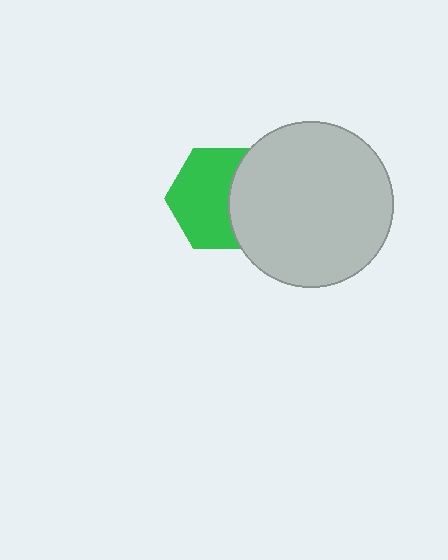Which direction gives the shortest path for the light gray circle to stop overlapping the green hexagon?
Moving right gives the shortest separation.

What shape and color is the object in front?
The object in front is a light gray circle.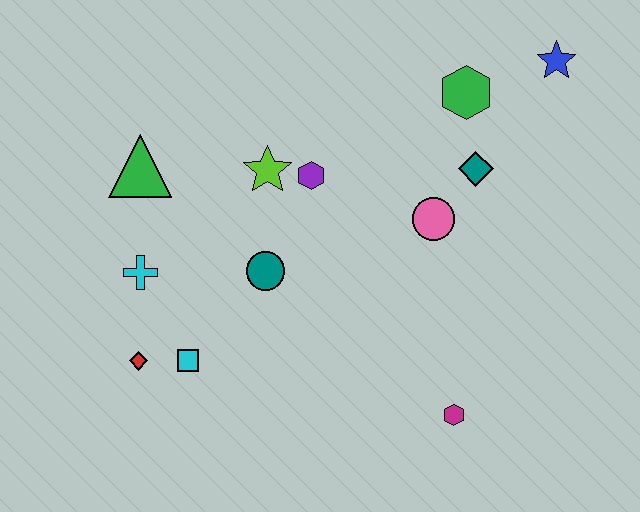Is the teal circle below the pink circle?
Yes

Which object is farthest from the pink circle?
The red diamond is farthest from the pink circle.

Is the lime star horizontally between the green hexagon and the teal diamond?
No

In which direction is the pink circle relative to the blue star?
The pink circle is below the blue star.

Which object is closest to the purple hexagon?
The lime star is closest to the purple hexagon.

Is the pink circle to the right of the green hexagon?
No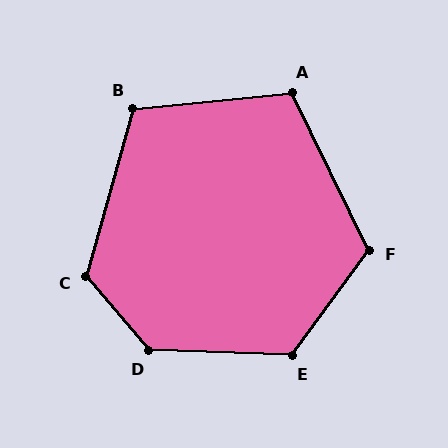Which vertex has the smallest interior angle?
A, at approximately 111 degrees.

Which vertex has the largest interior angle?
D, at approximately 131 degrees.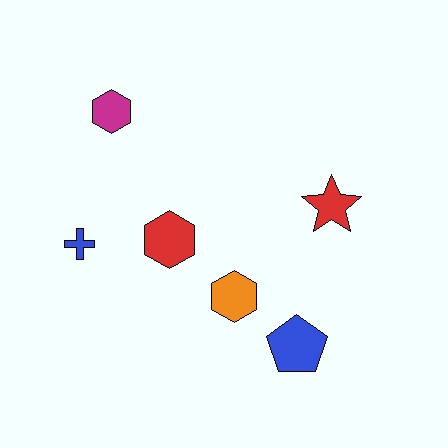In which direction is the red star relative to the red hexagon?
The red star is to the right of the red hexagon.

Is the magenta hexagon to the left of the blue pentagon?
Yes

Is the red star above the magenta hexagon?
No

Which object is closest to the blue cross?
The red hexagon is closest to the blue cross.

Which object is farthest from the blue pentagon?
The magenta hexagon is farthest from the blue pentagon.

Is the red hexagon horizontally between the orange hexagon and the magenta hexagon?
Yes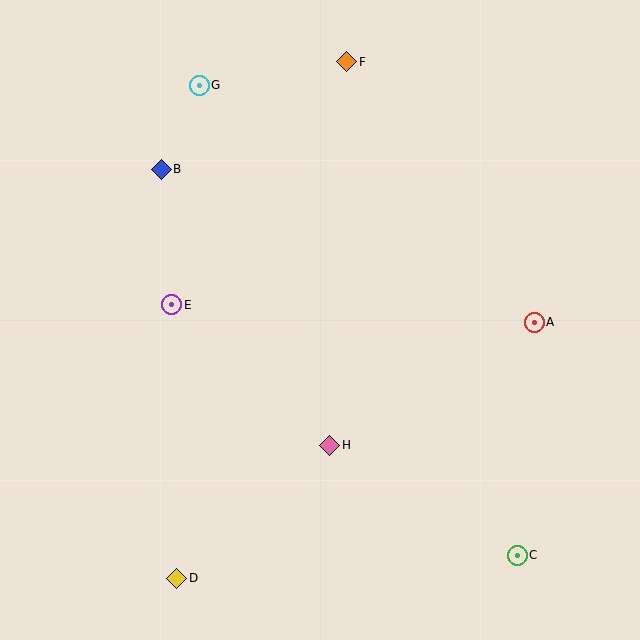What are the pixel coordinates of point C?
Point C is at (517, 555).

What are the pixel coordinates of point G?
Point G is at (199, 85).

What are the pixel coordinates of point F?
Point F is at (347, 62).